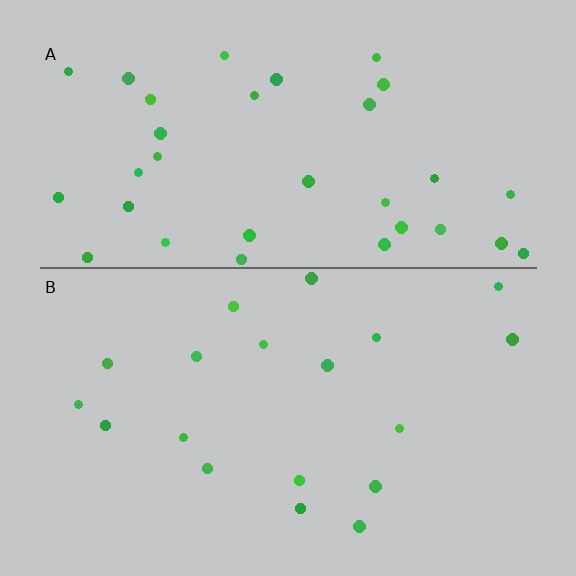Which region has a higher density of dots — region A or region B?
A (the top).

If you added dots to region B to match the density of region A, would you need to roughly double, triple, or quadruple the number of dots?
Approximately double.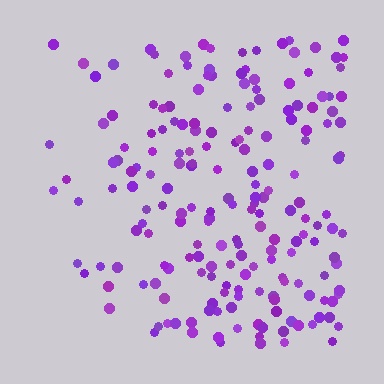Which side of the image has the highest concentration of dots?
The right.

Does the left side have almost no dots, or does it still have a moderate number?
Still a moderate number, just noticeably fewer than the right.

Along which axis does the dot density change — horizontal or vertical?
Horizontal.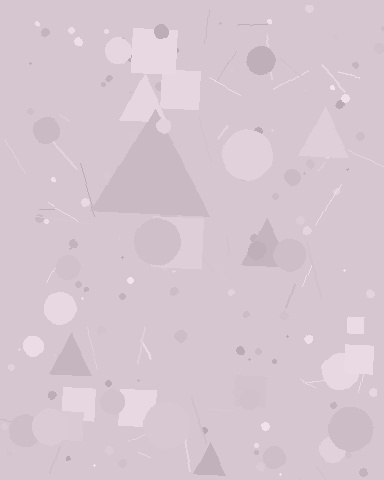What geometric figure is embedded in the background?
A triangle is embedded in the background.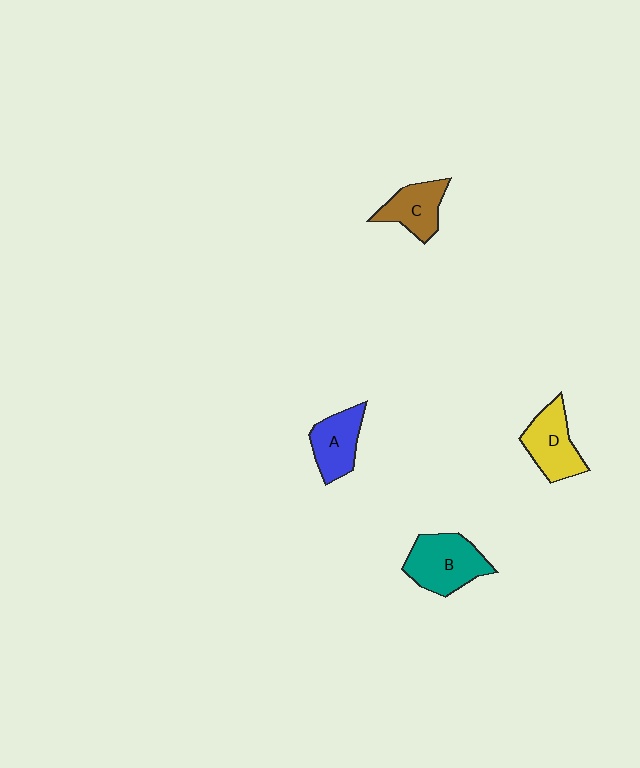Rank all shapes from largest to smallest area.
From largest to smallest: B (teal), D (yellow), A (blue), C (brown).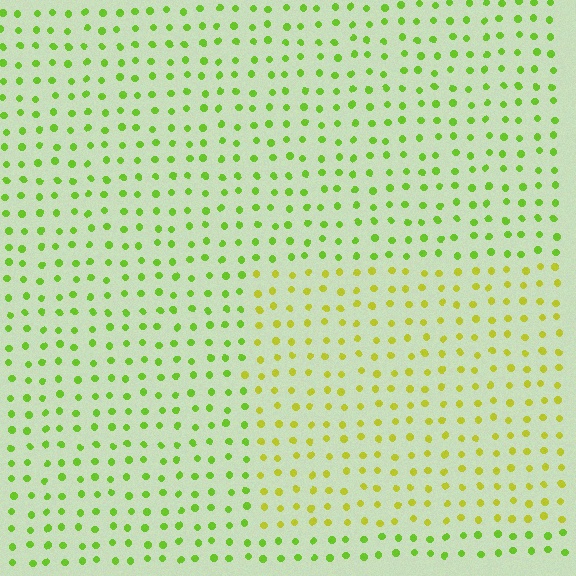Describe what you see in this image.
The image is filled with small lime elements in a uniform arrangement. A rectangle-shaped region is visible where the elements are tinted to a slightly different hue, forming a subtle color boundary.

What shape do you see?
I see a rectangle.